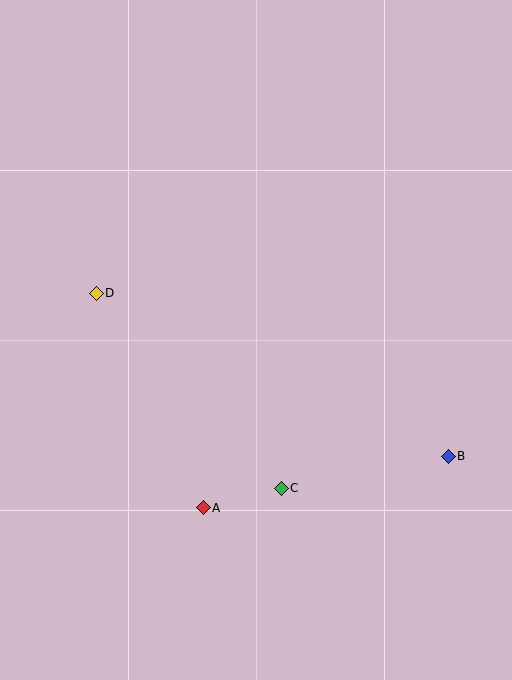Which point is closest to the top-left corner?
Point D is closest to the top-left corner.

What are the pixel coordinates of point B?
Point B is at (448, 456).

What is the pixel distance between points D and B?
The distance between D and B is 388 pixels.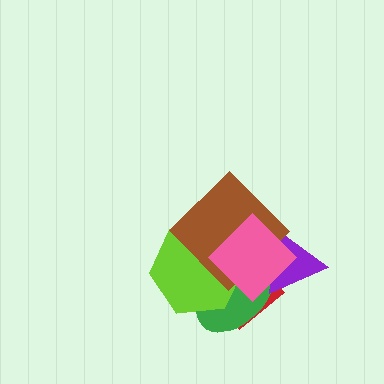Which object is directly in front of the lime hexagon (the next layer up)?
The brown diamond is directly in front of the lime hexagon.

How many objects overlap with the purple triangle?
4 objects overlap with the purple triangle.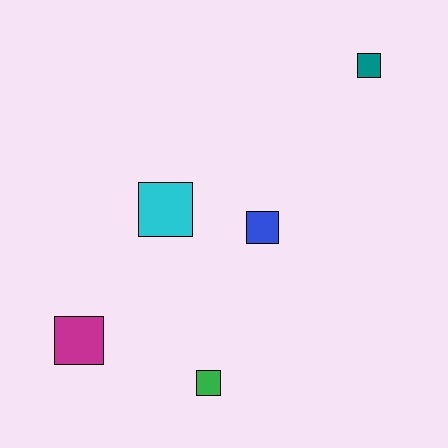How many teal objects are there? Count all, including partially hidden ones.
There is 1 teal object.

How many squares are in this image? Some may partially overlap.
There are 5 squares.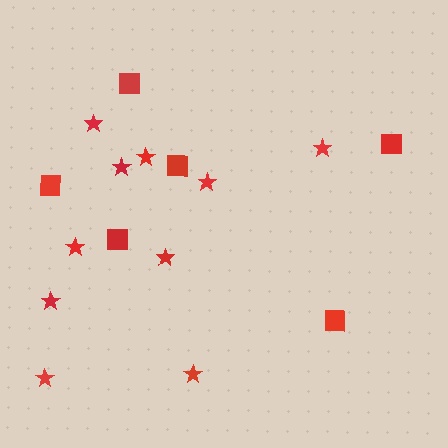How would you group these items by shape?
There are 2 groups: one group of stars (10) and one group of squares (6).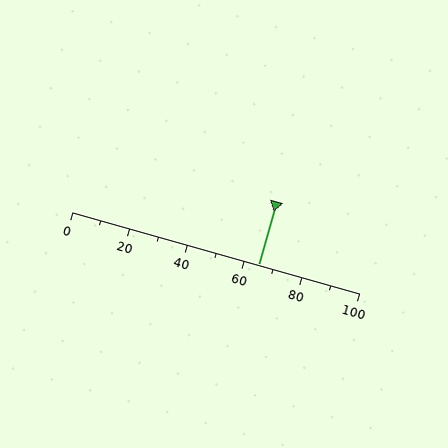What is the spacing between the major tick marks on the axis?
The major ticks are spaced 20 apart.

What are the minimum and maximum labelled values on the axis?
The axis runs from 0 to 100.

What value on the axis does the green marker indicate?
The marker indicates approximately 65.